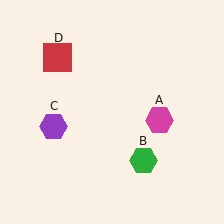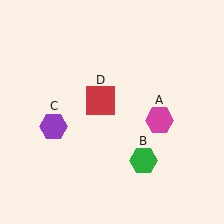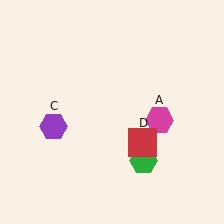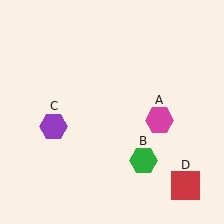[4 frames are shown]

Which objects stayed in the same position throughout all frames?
Magenta hexagon (object A) and green hexagon (object B) and purple hexagon (object C) remained stationary.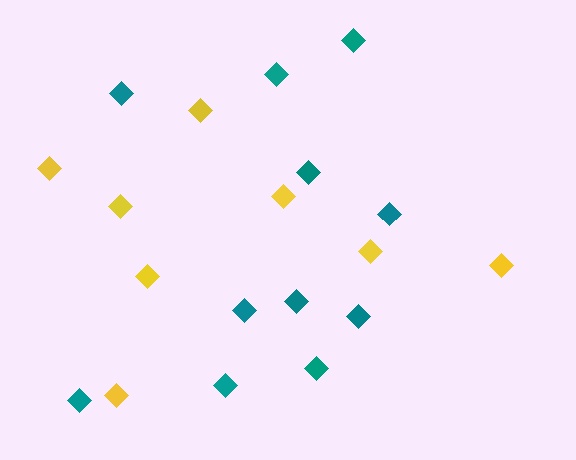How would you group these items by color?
There are 2 groups: one group of yellow diamonds (8) and one group of teal diamonds (11).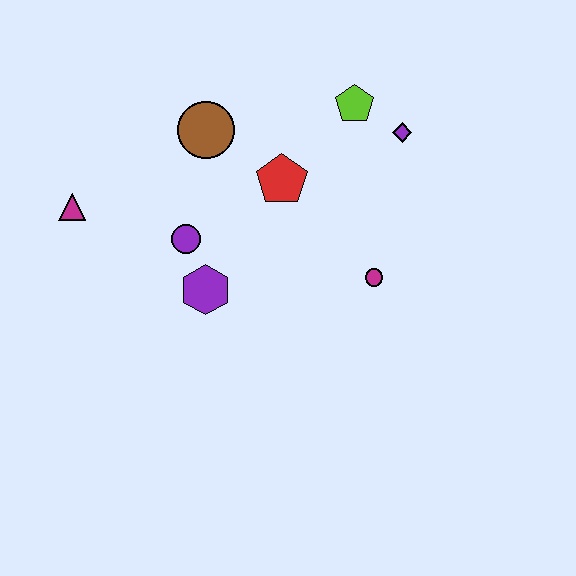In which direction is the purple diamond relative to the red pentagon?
The purple diamond is to the right of the red pentagon.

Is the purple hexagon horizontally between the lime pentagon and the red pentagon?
No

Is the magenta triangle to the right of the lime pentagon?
No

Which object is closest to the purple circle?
The purple hexagon is closest to the purple circle.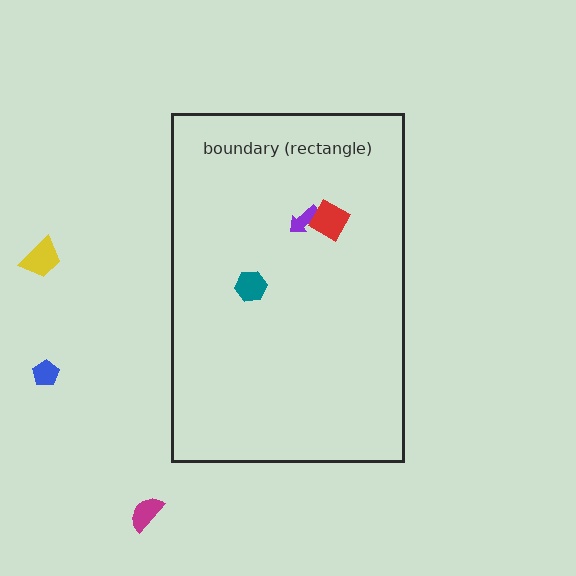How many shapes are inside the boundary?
3 inside, 3 outside.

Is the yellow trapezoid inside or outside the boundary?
Outside.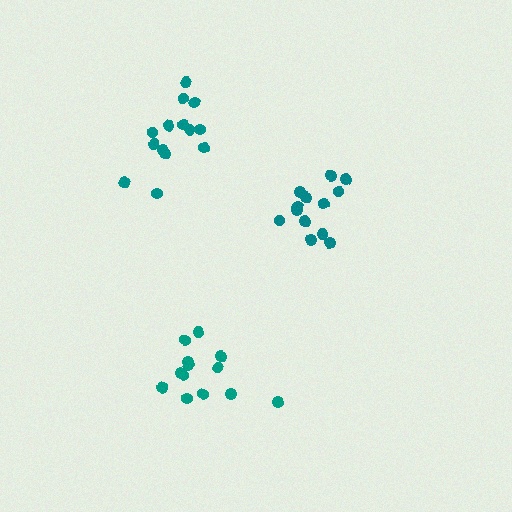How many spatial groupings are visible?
There are 3 spatial groupings.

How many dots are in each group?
Group 1: 13 dots, Group 2: 13 dots, Group 3: 14 dots (40 total).